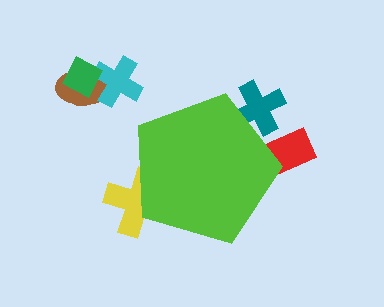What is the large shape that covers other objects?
A lime pentagon.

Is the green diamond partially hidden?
No, the green diamond is fully visible.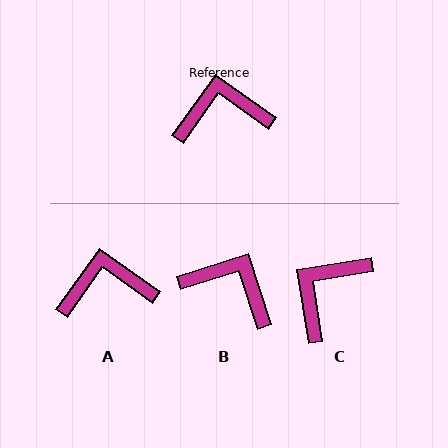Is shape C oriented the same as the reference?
No, it is off by about 45 degrees.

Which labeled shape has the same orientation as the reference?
A.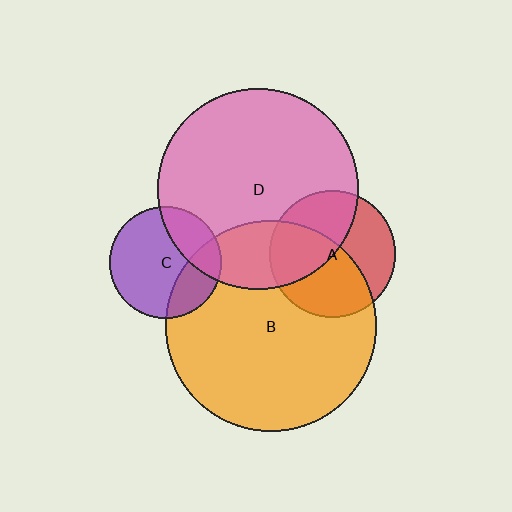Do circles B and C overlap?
Yes.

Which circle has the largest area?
Circle B (orange).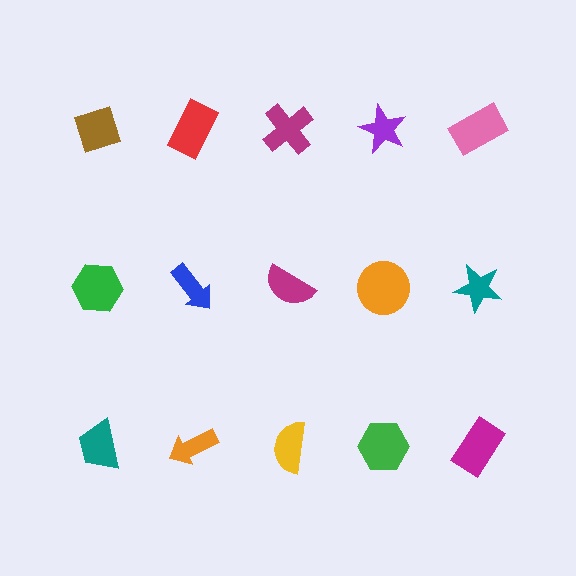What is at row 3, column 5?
A magenta rectangle.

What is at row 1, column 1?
A brown diamond.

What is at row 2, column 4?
An orange circle.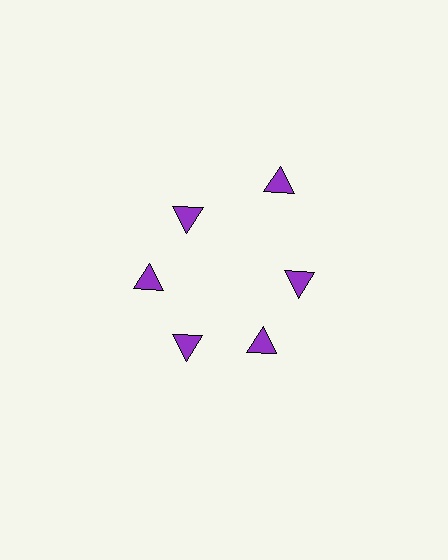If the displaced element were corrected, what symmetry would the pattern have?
It would have 6-fold rotational symmetry — the pattern would map onto itself every 60 degrees.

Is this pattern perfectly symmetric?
No. The 6 purple triangles are arranged in a ring, but one element near the 1 o'clock position is pushed outward from the center, breaking the 6-fold rotational symmetry.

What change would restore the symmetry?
The symmetry would be restored by moving it inward, back onto the ring so that all 6 triangles sit at equal angles and equal distance from the center.